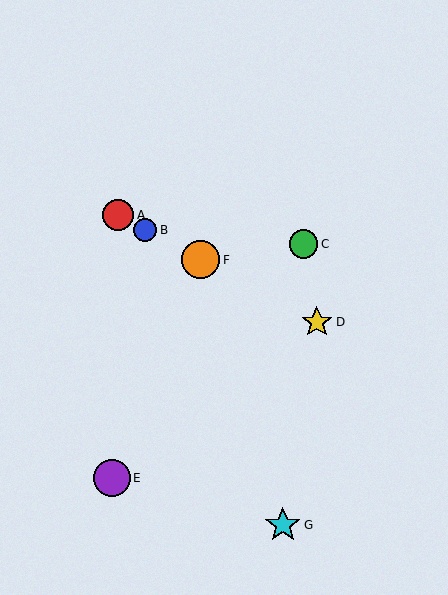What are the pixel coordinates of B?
Object B is at (145, 230).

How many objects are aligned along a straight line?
4 objects (A, B, D, F) are aligned along a straight line.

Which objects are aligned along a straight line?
Objects A, B, D, F are aligned along a straight line.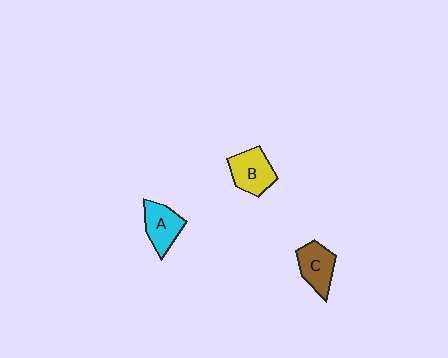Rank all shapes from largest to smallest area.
From largest to smallest: B (yellow), C (brown), A (cyan).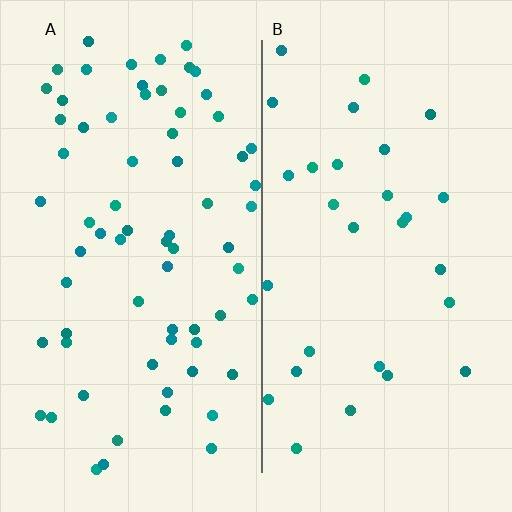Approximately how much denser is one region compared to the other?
Approximately 2.4× — region A over region B.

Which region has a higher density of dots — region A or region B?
A (the left).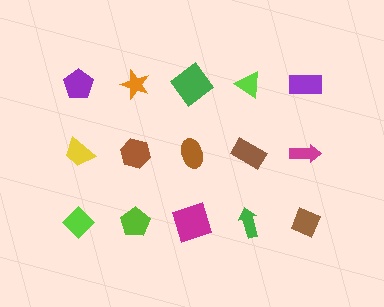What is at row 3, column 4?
A green arrow.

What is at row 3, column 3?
A magenta square.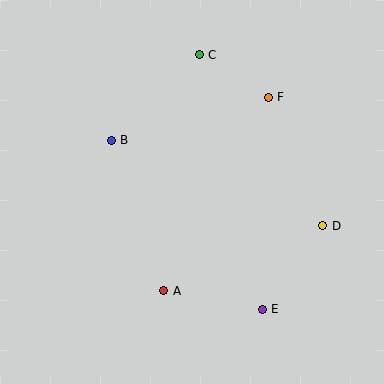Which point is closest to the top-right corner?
Point F is closest to the top-right corner.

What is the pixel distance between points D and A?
The distance between D and A is 172 pixels.